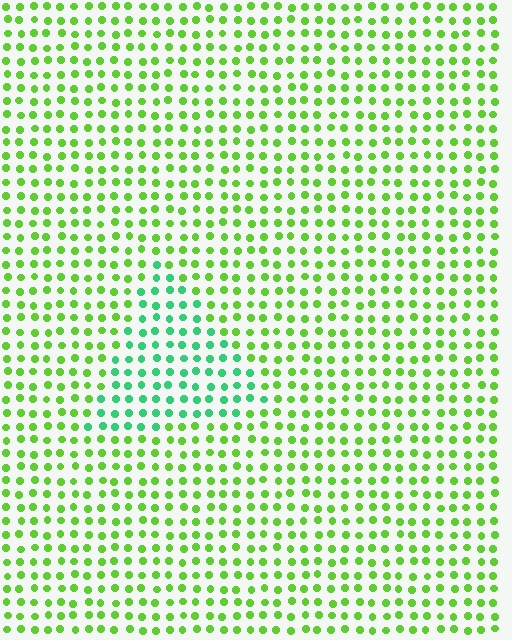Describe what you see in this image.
The image is filled with small lime elements in a uniform arrangement. A triangle-shaped region is visible where the elements are tinted to a slightly different hue, forming a subtle color boundary.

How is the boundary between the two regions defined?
The boundary is defined purely by a slight shift in hue (about 44 degrees). Spacing, size, and orientation are identical on both sides.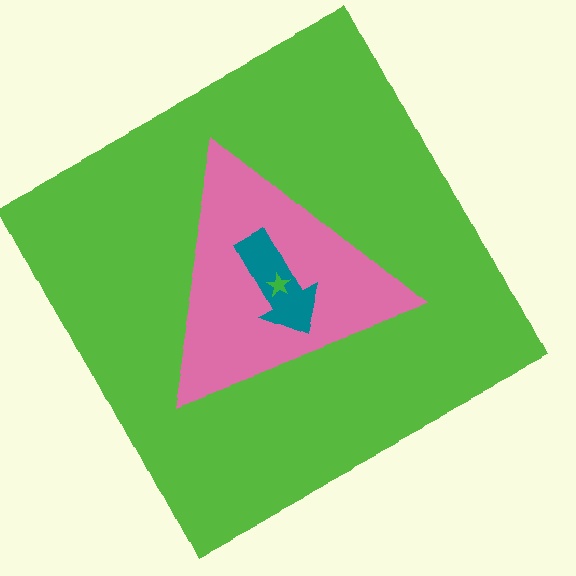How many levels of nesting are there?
4.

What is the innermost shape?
The green star.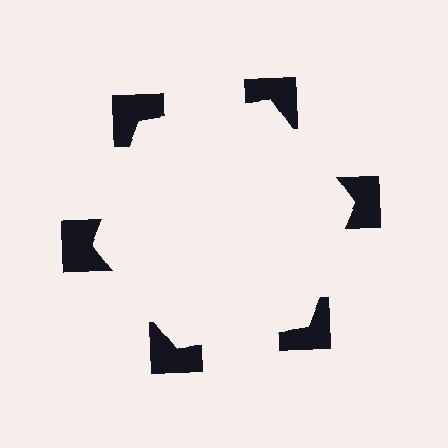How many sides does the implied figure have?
6 sides.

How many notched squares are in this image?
There are 6 — one at each vertex of the illusory hexagon.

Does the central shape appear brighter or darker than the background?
It typically appears slightly brighter than the background, even though no actual brightness change is drawn.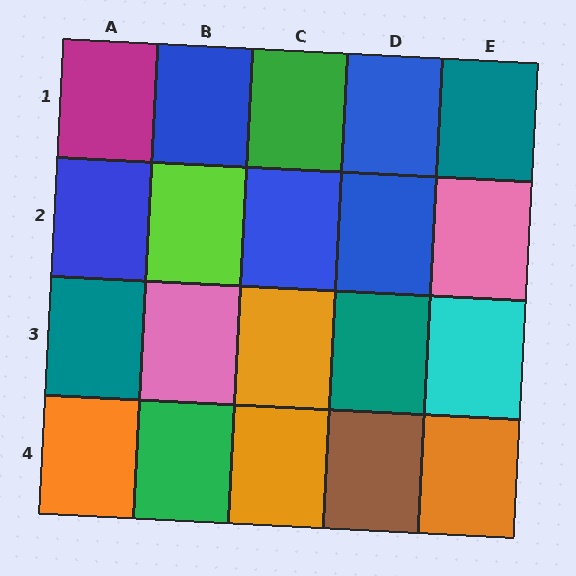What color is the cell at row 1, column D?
Blue.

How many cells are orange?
4 cells are orange.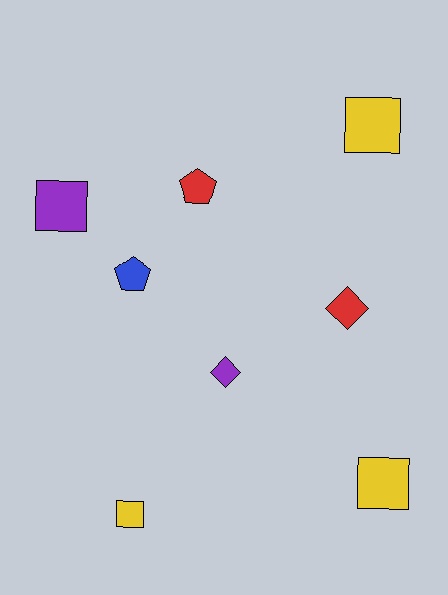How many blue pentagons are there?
There is 1 blue pentagon.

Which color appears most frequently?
Yellow, with 3 objects.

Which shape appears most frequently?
Square, with 4 objects.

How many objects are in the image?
There are 8 objects.